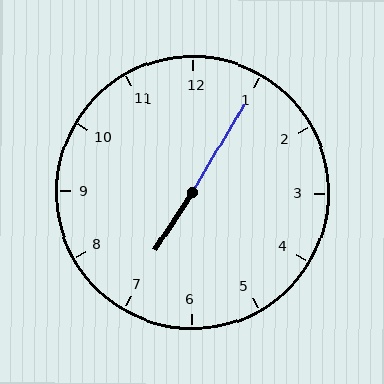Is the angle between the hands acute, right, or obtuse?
It is obtuse.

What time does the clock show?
7:05.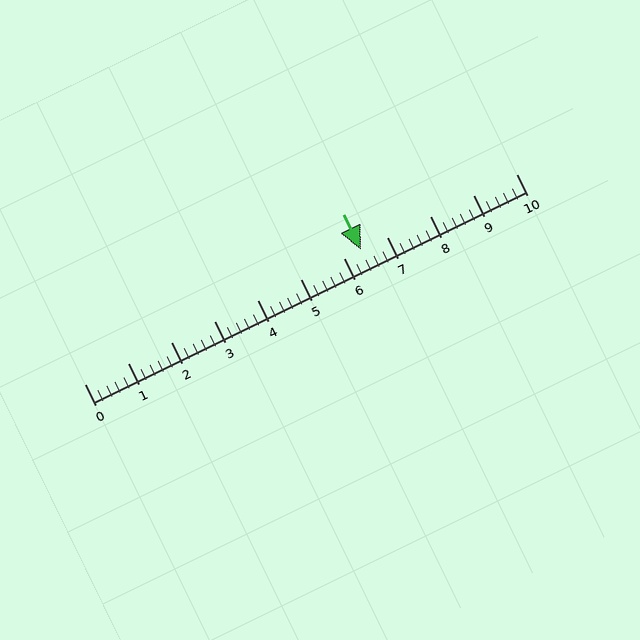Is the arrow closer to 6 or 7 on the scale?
The arrow is closer to 6.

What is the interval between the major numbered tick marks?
The major tick marks are spaced 1 units apart.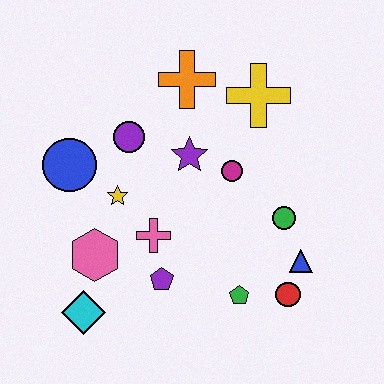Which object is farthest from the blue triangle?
The blue circle is farthest from the blue triangle.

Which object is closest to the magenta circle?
The purple star is closest to the magenta circle.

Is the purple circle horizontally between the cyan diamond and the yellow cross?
Yes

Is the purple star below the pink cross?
No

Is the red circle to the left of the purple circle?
No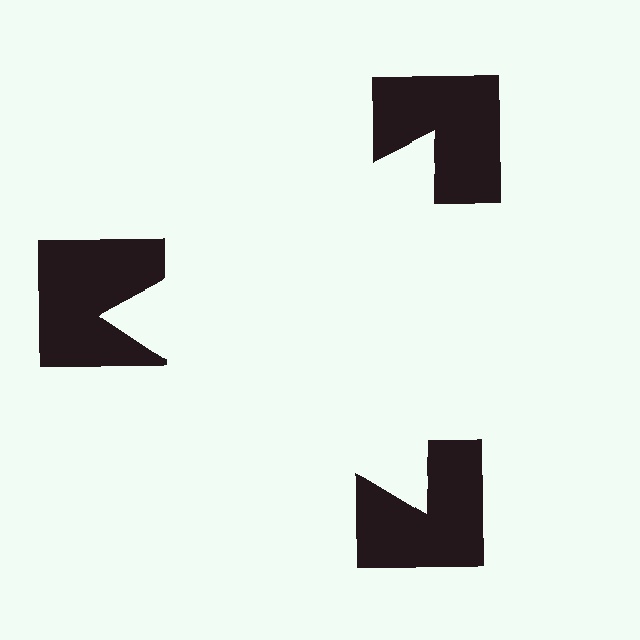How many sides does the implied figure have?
3 sides.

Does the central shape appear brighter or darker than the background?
It typically appears slightly brighter than the background, even though no actual brightness change is drawn.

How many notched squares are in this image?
There are 3 — one at each vertex of the illusory triangle.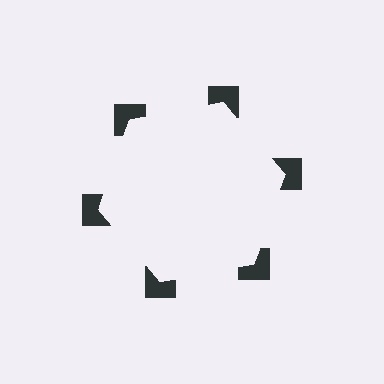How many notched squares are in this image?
There are 6 — one at each vertex of the illusory hexagon.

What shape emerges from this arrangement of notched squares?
An illusory hexagon — its edges are inferred from the aligned wedge cuts in the notched squares, not physically drawn.